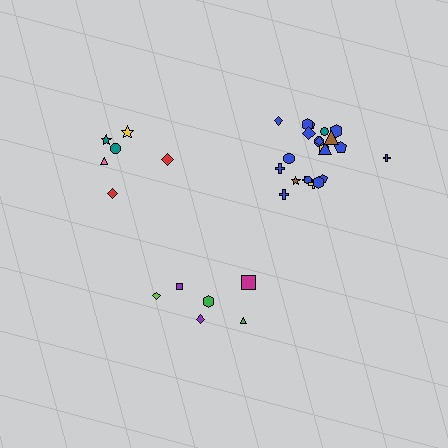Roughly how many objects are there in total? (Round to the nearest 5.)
Roughly 35 objects in total.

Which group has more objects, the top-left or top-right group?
The top-right group.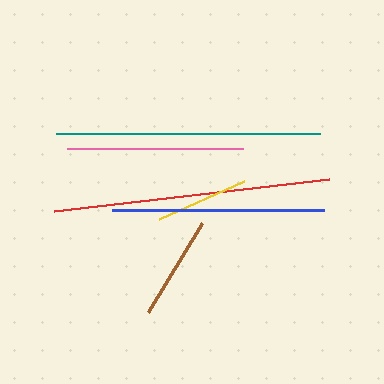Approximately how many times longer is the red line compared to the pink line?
The red line is approximately 1.6 times the length of the pink line.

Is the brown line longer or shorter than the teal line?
The teal line is longer than the brown line.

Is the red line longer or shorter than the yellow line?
The red line is longer than the yellow line.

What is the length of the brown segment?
The brown segment is approximately 104 pixels long.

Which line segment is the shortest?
The yellow line is the shortest at approximately 94 pixels.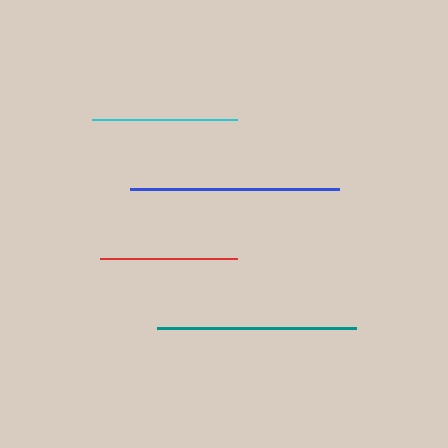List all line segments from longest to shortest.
From longest to shortest: blue, teal, cyan, red.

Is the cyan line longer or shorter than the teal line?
The teal line is longer than the cyan line.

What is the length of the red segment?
The red segment is approximately 137 pixels long.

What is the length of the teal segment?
The teal segment is approximately 198 pixels long.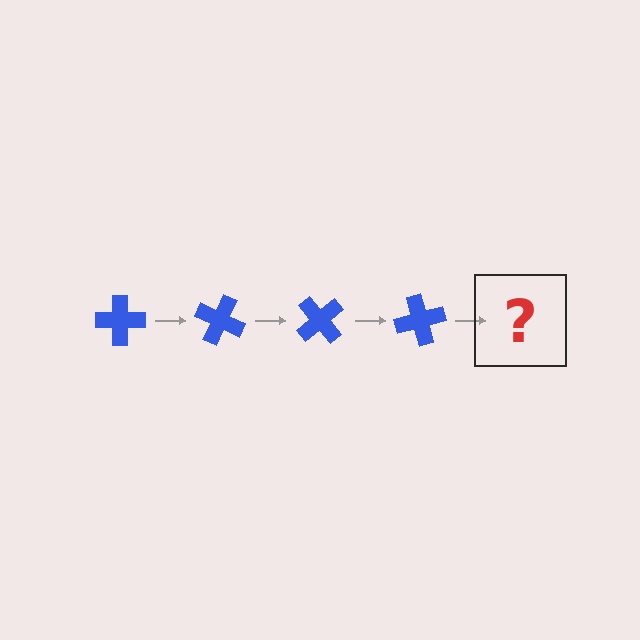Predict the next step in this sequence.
The next step is a blue cross rotated 100 degrees.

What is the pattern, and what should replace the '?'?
The pattern is that the cross rotates 25 degrees each step. The '?' should be a blue cross rotated 100 degrees.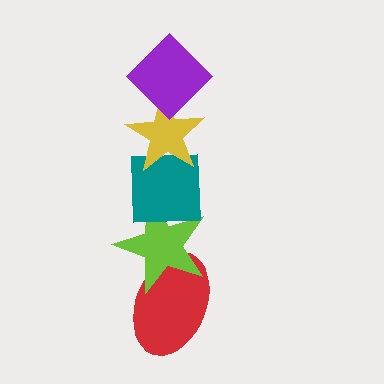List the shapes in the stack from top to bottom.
From top to bottom: the purple diamond, the yellow star, the teal square, the lime star, the red ellipse.